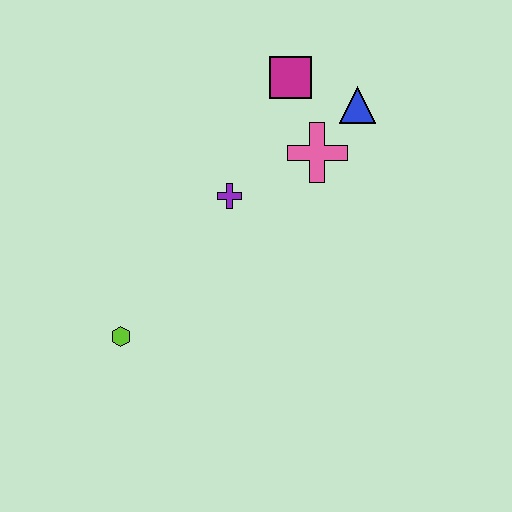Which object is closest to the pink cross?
The blue triangle is closest to the pink cross.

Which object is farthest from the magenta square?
The lime hexagon is farthest from the magenta square.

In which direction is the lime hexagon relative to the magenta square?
The lime hexagon is below the magenta square.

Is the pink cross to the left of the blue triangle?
Yes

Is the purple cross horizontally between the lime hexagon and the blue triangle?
Yes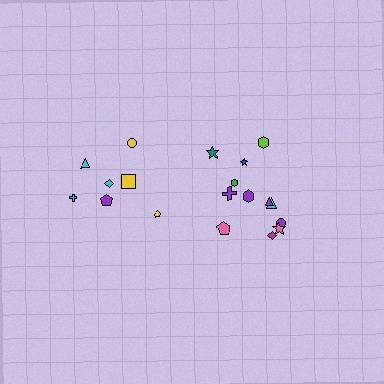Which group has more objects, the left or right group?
The right group.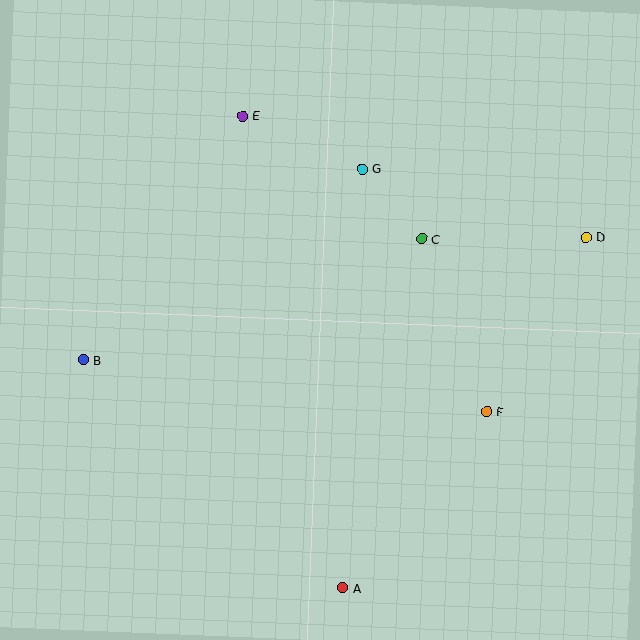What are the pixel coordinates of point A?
Point A is at (343, 588).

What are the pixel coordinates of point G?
Point G is at (363, 169).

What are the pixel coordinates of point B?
Point B is at (83, 360).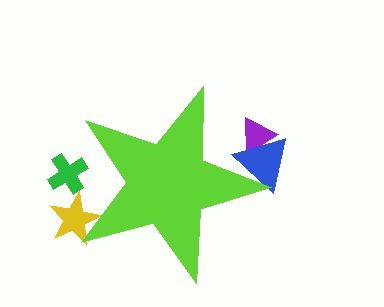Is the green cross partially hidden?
Yes, the green cross is partially hidden behind the lime star.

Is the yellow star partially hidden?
Yes, the yellow star is partially hidden behind the lime star.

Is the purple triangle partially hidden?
Yes, the purple triangle is partially hidden behind the lime star.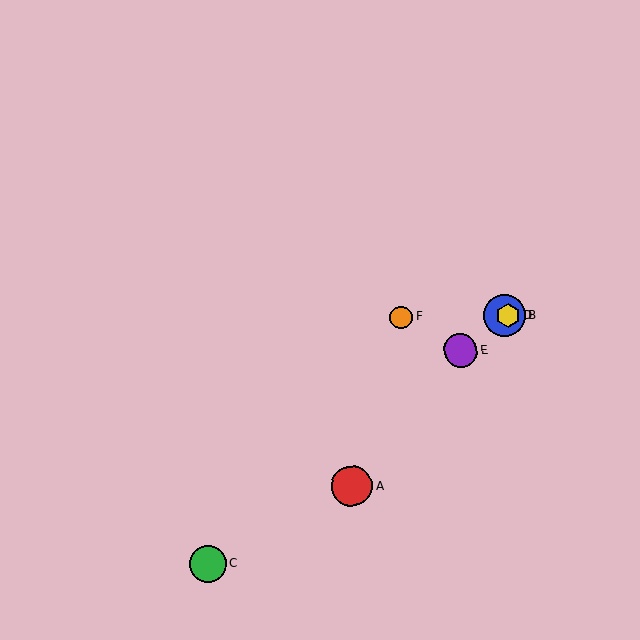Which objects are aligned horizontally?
Objects B, D, F are aligned horizontally.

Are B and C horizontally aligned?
No, B is at y≈315 and C is at y≈564.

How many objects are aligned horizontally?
3 objects (B, D, F) are aligned horizontally.